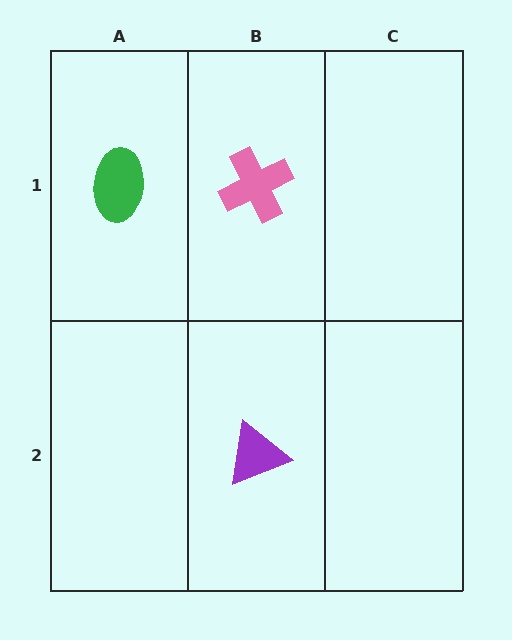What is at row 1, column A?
A green ellipse.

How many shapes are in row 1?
2 shapes.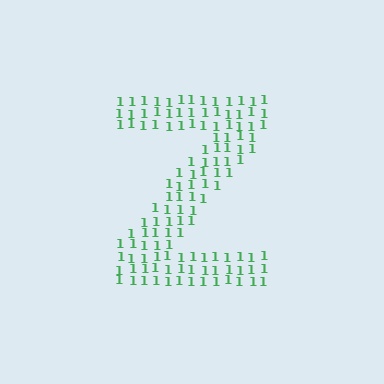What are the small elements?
The small elements are digit 1's.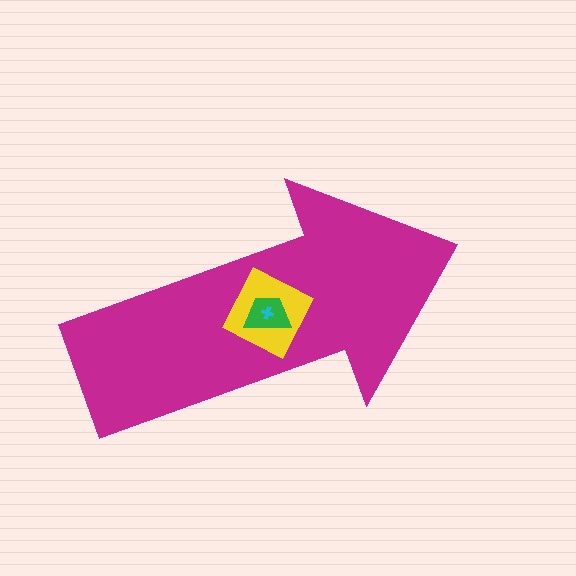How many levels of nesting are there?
4.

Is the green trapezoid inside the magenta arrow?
Yes.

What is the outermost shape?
The magenta arrow.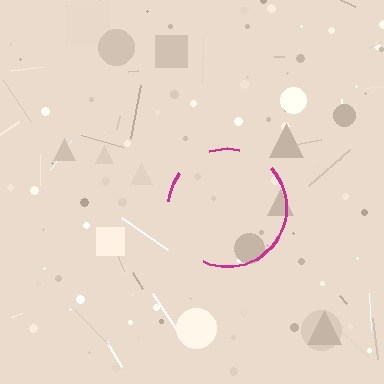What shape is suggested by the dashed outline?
The dashed outline suggests a circle.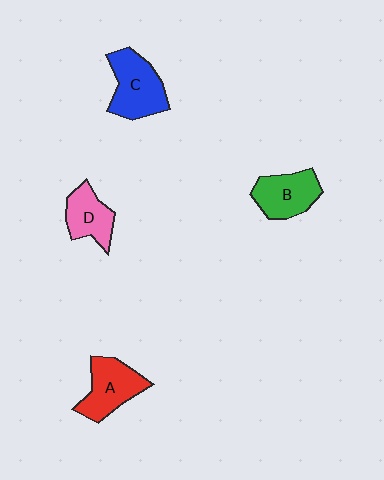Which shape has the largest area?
Shape C (blue).